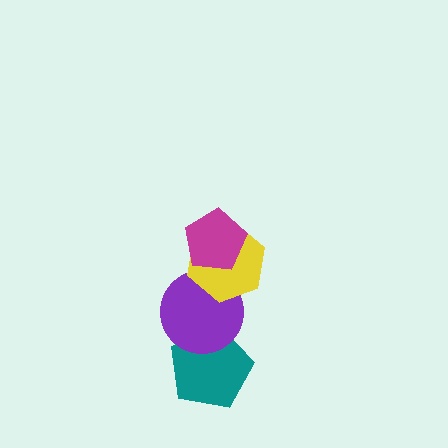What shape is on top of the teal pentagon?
The purple circle is on top of the teal pentagon.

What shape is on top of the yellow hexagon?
The magenta pentagon is on top of the yellow hexagon.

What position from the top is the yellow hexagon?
The yellow hexagon is 2nd from the top.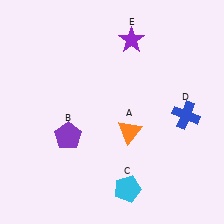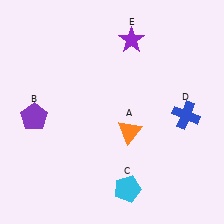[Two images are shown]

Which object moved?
The purple pentagon (B) moved left.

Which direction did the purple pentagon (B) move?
The purple pentagon (B) moved left.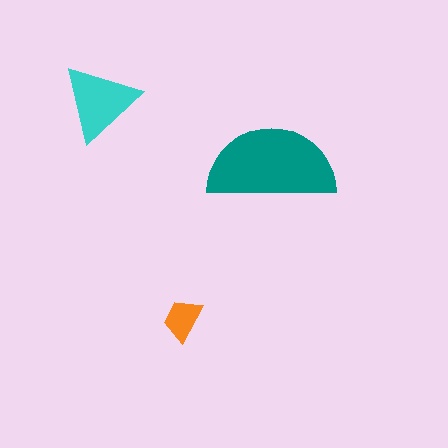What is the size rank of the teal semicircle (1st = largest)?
1st.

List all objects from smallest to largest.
The orange trapezoid, the cyan triangle, the teal semicircle.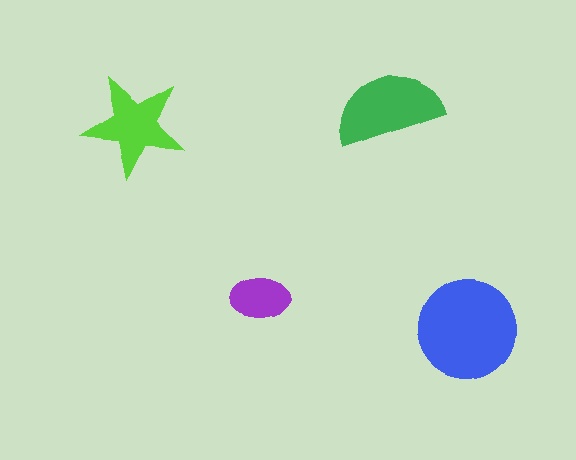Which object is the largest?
The blue circle.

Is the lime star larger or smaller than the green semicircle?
Smaller.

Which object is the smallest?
The purple ellipse.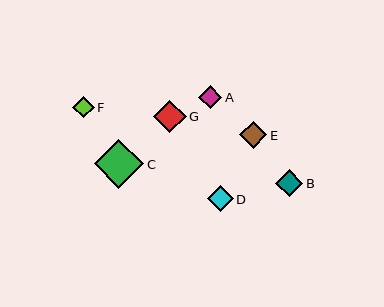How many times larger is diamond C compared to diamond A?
Diamond C is approximately 2.1 times the size of diamond A.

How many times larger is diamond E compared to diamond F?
Diamond E is approximately 1.3 times the size of diamond F.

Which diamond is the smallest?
Diamond F is the smallest with a size of approximately 22 pixels.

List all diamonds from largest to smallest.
From largest to smallest: C, G, E, B, D, A, F.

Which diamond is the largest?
Diamond C is the largest with a size of approximately 49 pixels.